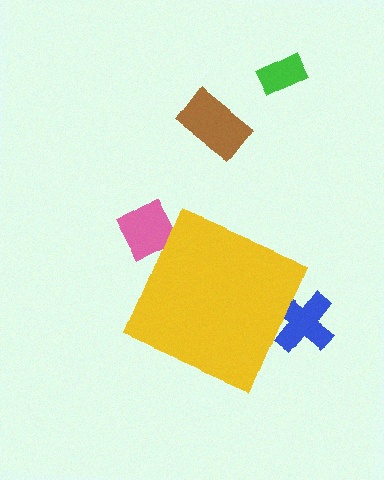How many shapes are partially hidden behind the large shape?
2 shapes are partially hidden.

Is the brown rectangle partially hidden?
No, the brown rectangle is fully visible.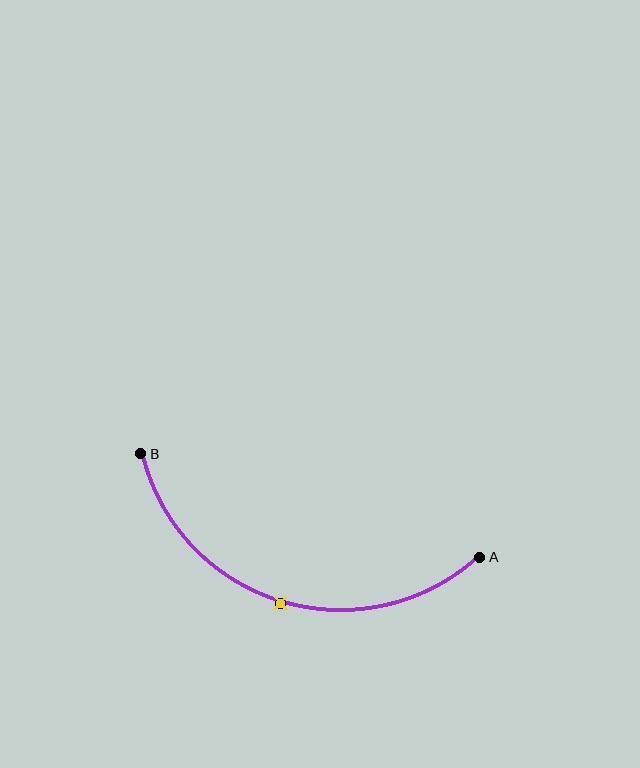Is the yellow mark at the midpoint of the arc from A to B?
Yes. The yellow mark lies on the arc at equal arc-length from both A and B — it is the arc midpoint.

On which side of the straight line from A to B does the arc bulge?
The arc bulges below the straight line connecting A and B.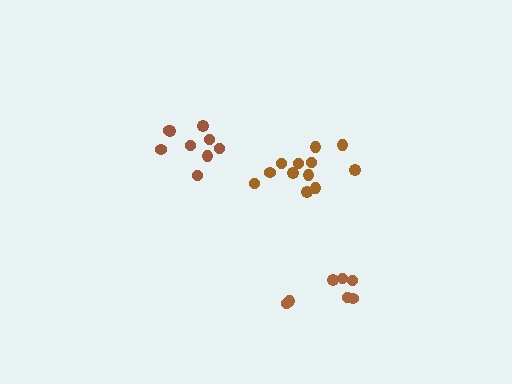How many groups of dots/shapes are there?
There are 3 groups.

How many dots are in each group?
Group 1: 9 dots, Group 2: 12 dots, Group 3: 7 dots (28 total).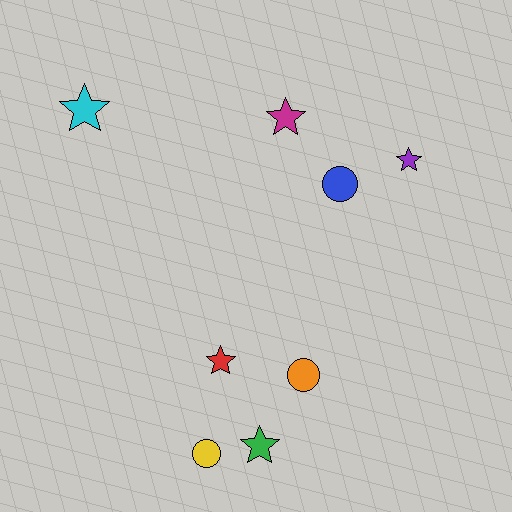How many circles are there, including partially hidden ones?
There are 3 circles.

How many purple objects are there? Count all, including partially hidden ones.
There is 1 purple object.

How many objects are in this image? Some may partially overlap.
There are 8 objects.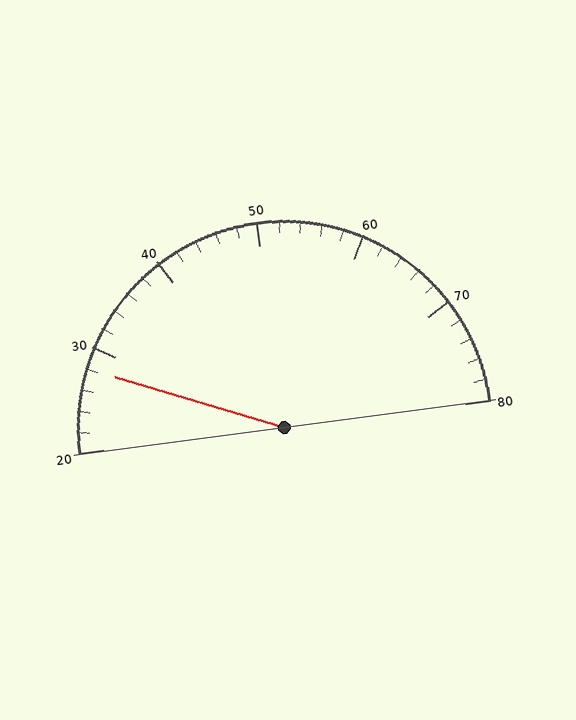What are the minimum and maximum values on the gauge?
The gauge ranges from 20 to 80.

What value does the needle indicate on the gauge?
The needle indicates approximately 28.